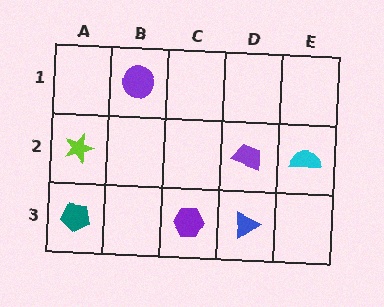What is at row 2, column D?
A purple trapezoid.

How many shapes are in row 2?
3 shapes.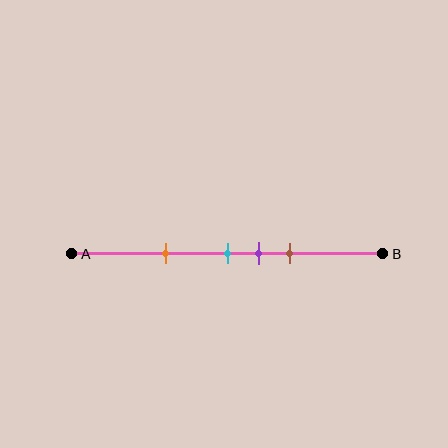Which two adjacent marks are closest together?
The cyan and purple marks are the closest adjacent pair.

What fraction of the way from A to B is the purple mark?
The purple mark is approximately 60% (0.6) of the way from A to B.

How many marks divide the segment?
There are 4 marks dividing the segment.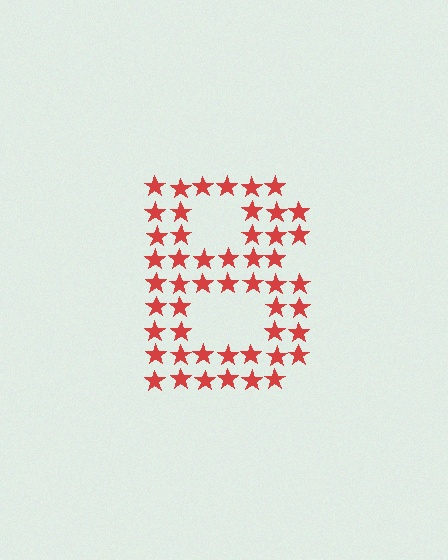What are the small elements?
The small elements are stars.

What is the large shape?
The large shape is the letter B.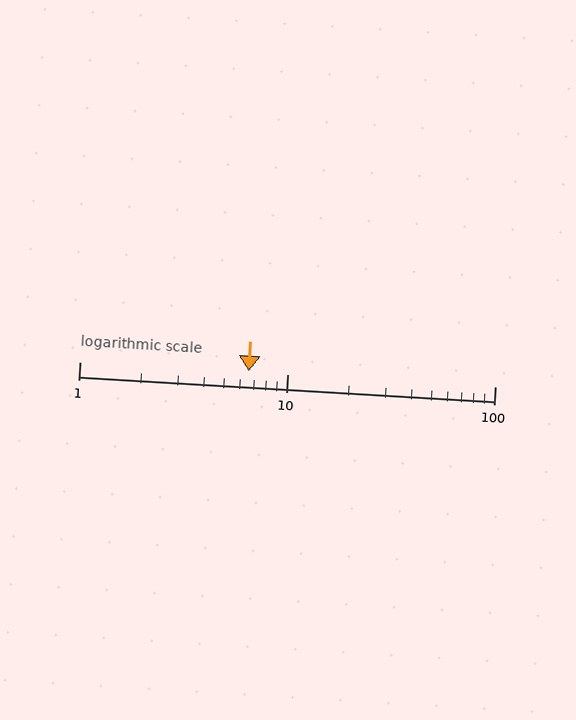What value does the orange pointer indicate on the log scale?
The pointer indicates approximately 6.5.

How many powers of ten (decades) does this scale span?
The scale spans 2 decades, from 1 to 100.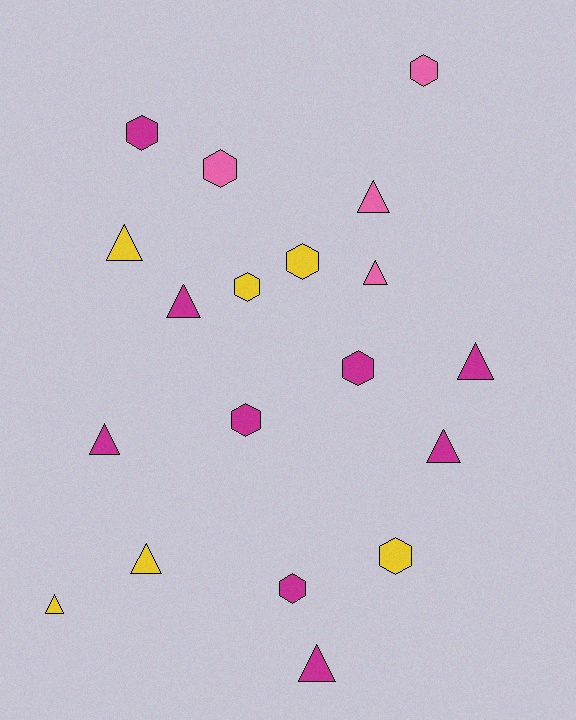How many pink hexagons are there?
There are 2 pink hexagons.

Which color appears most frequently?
Magenta, with 9 objects.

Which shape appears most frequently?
Triangle, with 10 objects.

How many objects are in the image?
There are 19 objects.